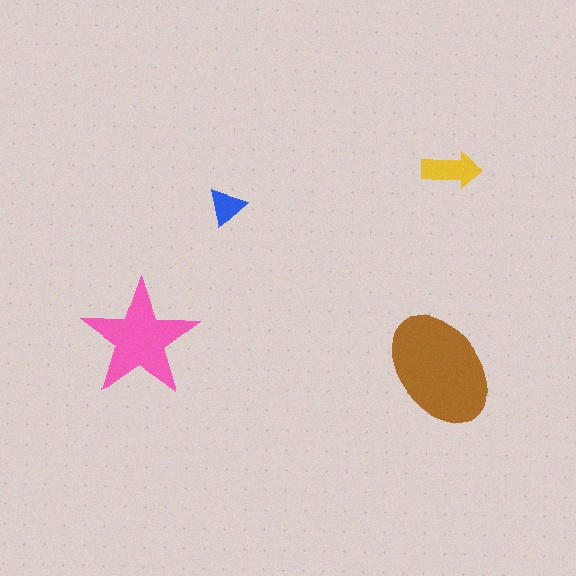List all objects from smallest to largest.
The blue triangle, the yellow arrow, the pink star, the brown ellipse.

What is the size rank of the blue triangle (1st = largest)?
4th.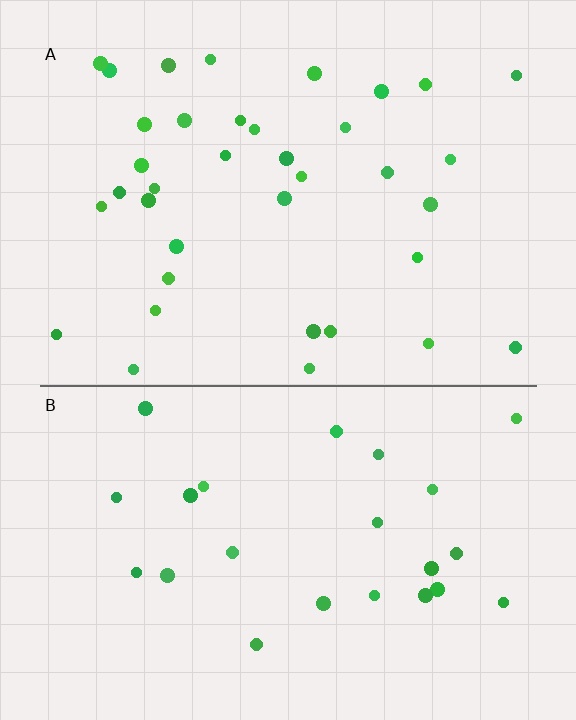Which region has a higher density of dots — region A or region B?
A (the top).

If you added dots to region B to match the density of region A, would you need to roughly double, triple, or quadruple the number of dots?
Approximately double.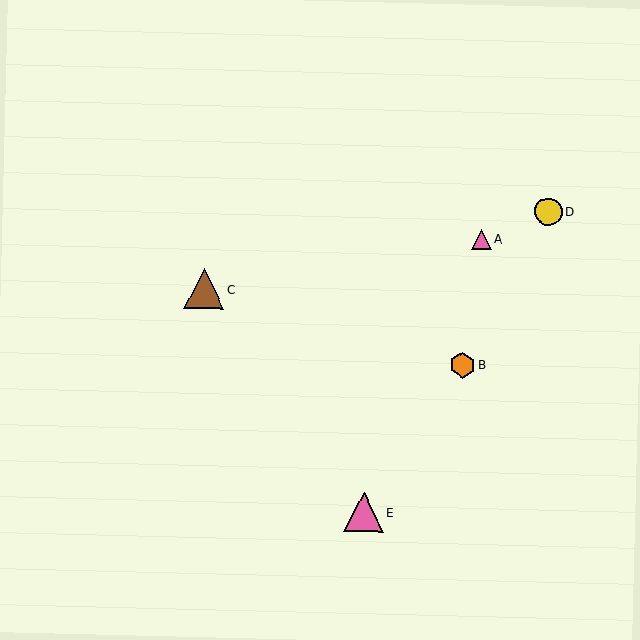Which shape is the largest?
The brown triangle (labeled C) is the largest.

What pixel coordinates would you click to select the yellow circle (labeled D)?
Click at (548, 212) to select the yellow circle D.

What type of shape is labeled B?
Shape B is an orange hexagon.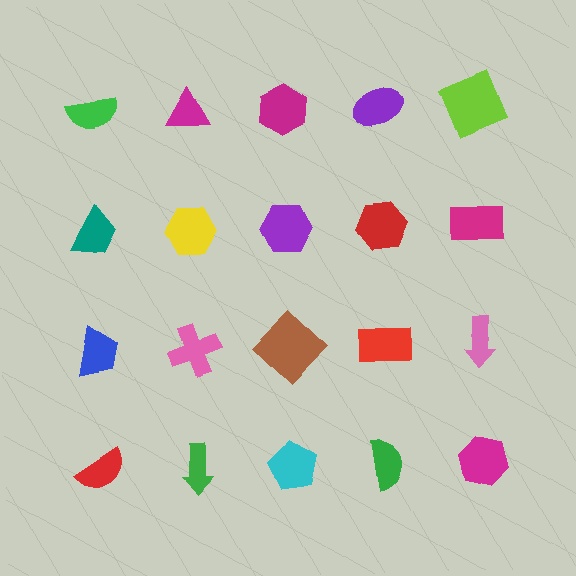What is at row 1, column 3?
A magenta hexagon.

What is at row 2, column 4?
A red hexagon.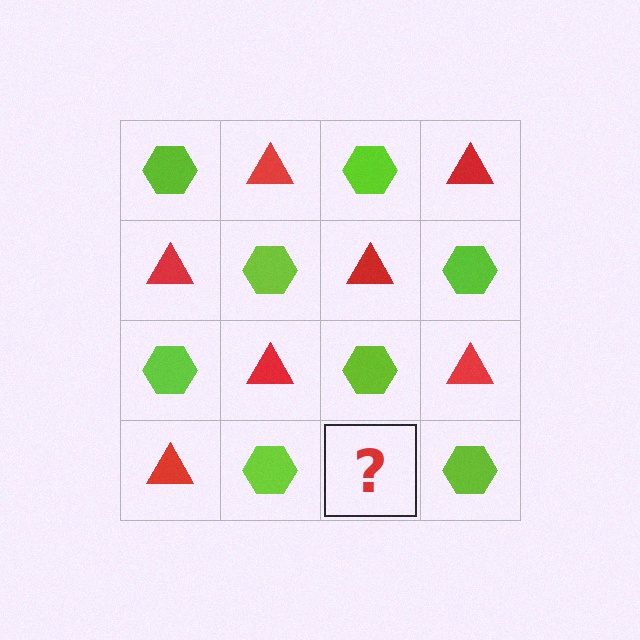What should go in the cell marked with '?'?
The missing cell should contain a red triangle.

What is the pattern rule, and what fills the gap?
The rule is that it alternates lime hexagon and red triangle in a checkerboard pattern. The gap should be filled with a red triangle.